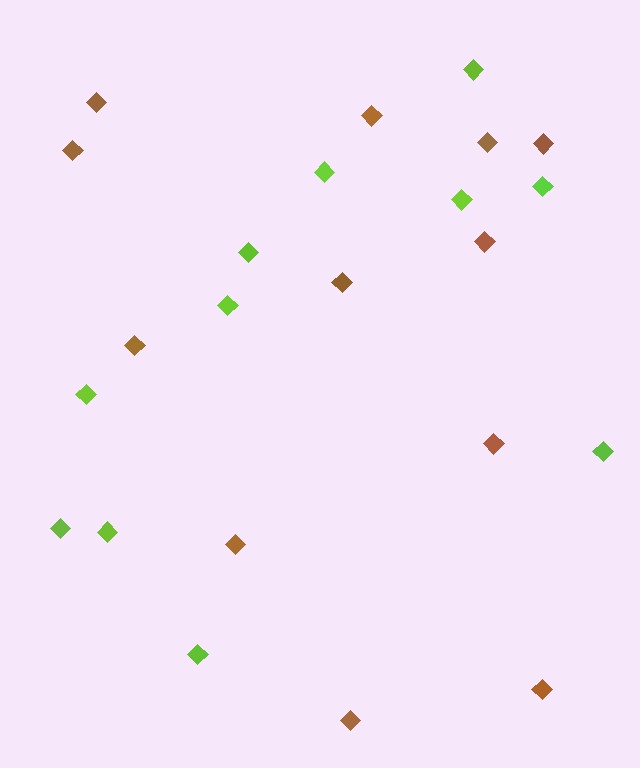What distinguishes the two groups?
There are 2 groups: one group of brown diamonds (12) and one group of lime diamonds (11).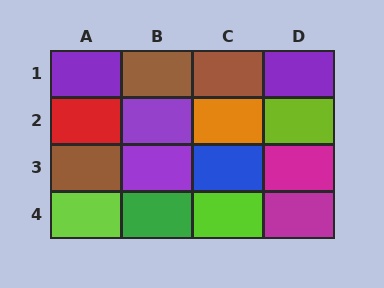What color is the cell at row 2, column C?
Orange.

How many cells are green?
1 cell is green.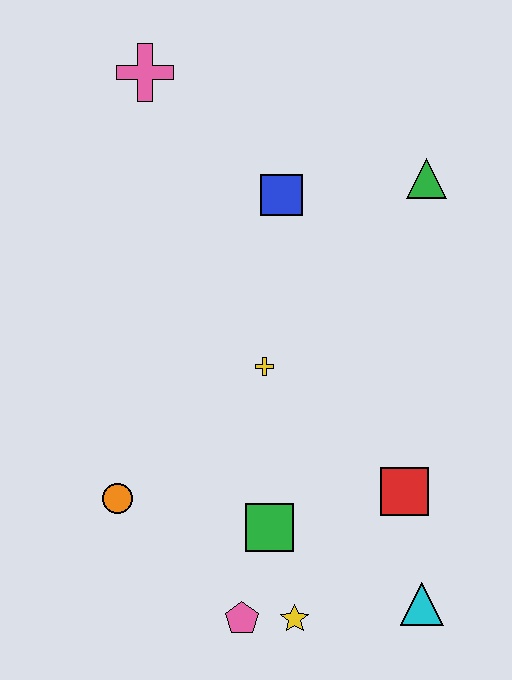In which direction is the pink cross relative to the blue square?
The pink cross is to the left of the blue square.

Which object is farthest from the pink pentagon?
The pink cross is farthest from the pink pentagon.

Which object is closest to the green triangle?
The blue square is closest to the green triangle.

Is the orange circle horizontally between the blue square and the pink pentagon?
No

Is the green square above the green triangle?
No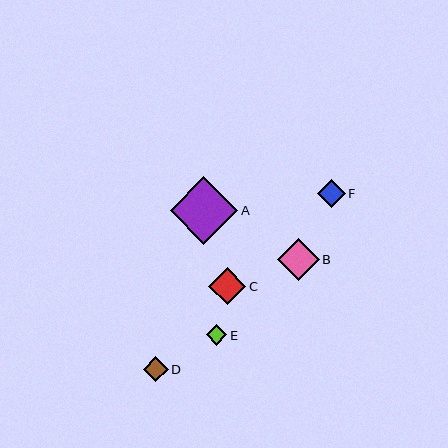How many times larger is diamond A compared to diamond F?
Diamond A is approximately 2.4 times the size of diamond F.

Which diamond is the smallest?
Diamond E is the smallest with a size of approximately 21 pixels.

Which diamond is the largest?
Diamond A is the largest with a size of approximately 67 pixels.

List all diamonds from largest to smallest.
From largest to smallest: A, B, C, F, D, E.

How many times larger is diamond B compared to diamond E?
Diamond B is approximately 2.0 times the size of diamond E.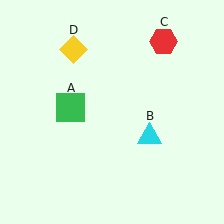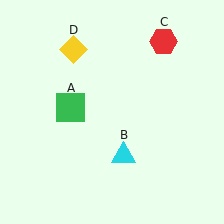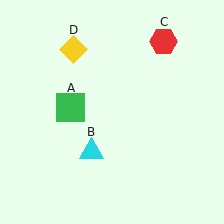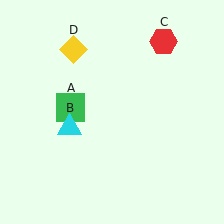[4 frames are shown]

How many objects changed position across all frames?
1 object changed position: cyan triangle (object B).